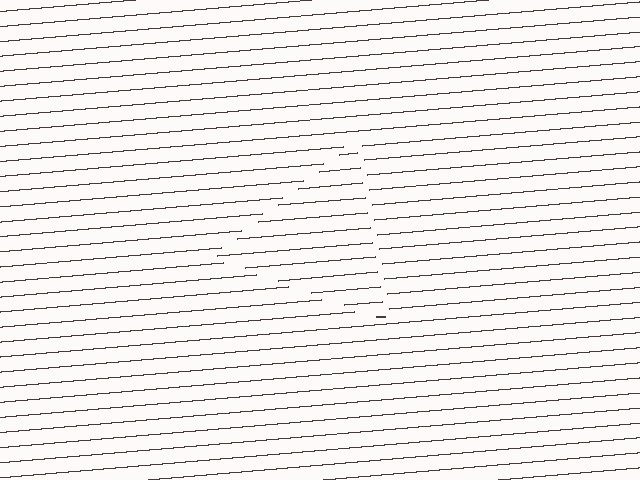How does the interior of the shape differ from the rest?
The interior of the shape contains the same grating, shifted by half a period — the contour is defined by the phase discontinuity where line-ends from the inner and outer gratings abut.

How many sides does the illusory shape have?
3 sides — the line-ends trace a triangle.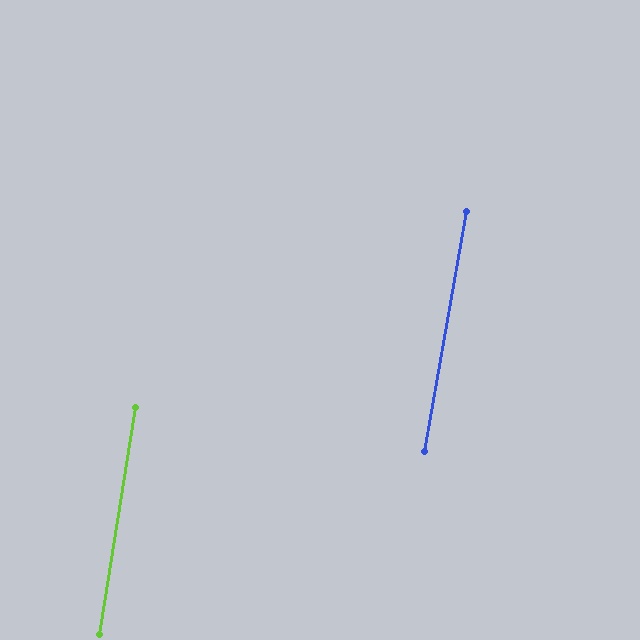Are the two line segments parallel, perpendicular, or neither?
Parallel — their directions differ by only 0.9°.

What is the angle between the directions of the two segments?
Approximately 1 degree.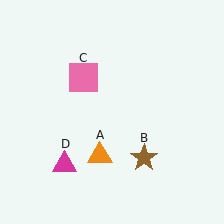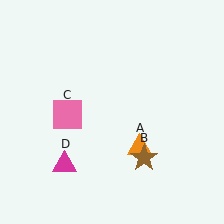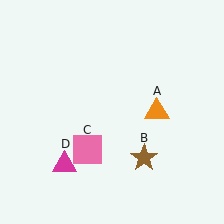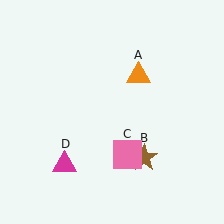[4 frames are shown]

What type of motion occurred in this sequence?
The orange triangle (object A), pink square (object C) rotated counterclockwise around the center of the scene.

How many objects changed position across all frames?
2 objects changed position: orange triangle (object A), pink square (object C).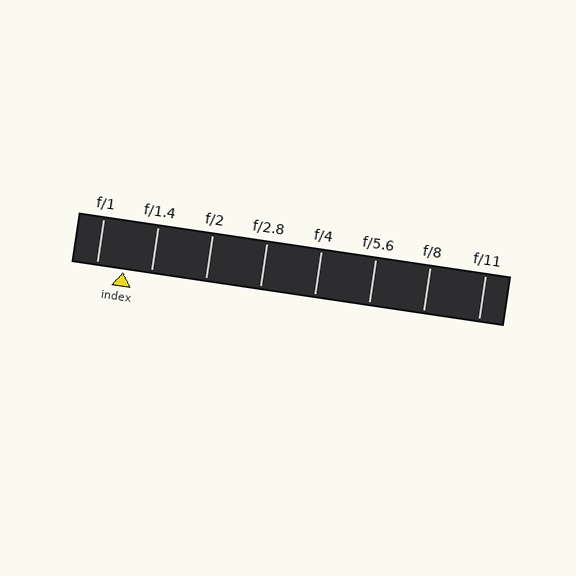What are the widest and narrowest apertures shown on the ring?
The widest aperture shown is f/1 and the narrowest is f/11.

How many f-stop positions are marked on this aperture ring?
There are 8 f-stop positions marked.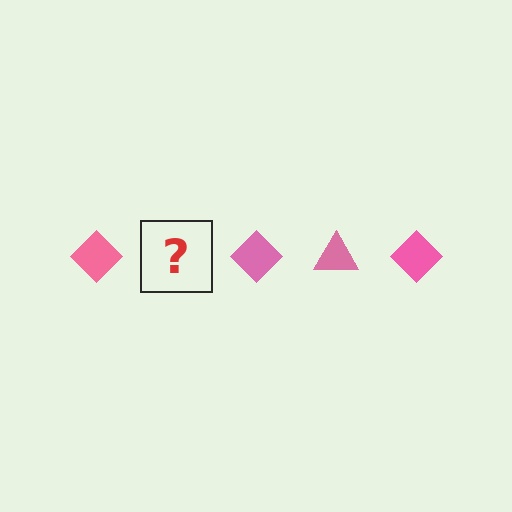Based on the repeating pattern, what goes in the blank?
The blank should be a pink triangle.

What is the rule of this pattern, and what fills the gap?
The rule is that the pattern cycles through diamond, triangle shapes in pink. The gap should be filled with a pink triangle.